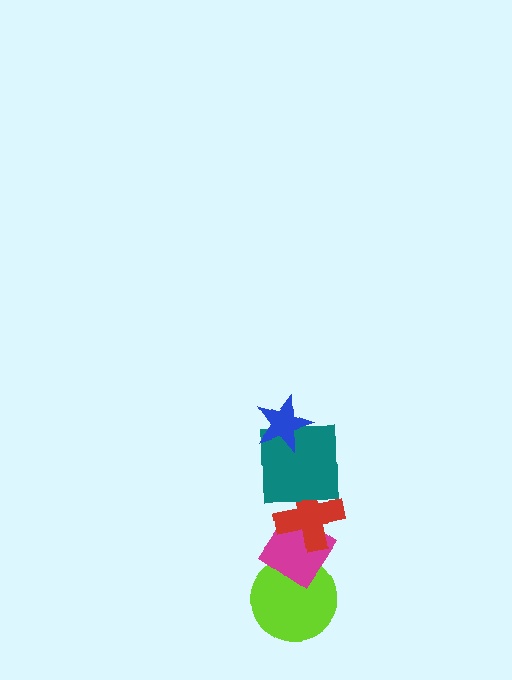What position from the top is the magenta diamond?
The magenta diamond is 4th from the top.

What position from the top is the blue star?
The blue star is 1st from the top.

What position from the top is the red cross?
The red cross is 3rd from the top.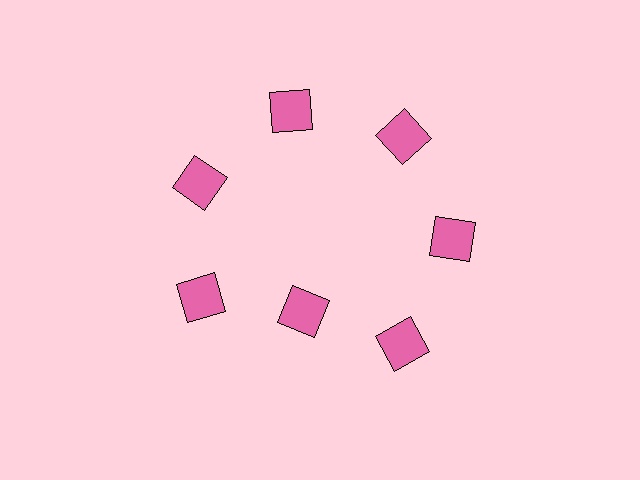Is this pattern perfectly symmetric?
No. The 7 pink squares are arranged in a ring, but one element near the 6 o'clock position is pulled inward toward the center, breaking the 7-fold rotational symmetry.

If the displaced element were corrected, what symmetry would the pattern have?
It would have 7-fold rotational symmetry — the pattern would map onto itself every 51 degrees.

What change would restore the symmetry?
The symmetry would be restored by moving it outward, back onto the ring so that all 7 squares sit at equal angles and equal distance from the center.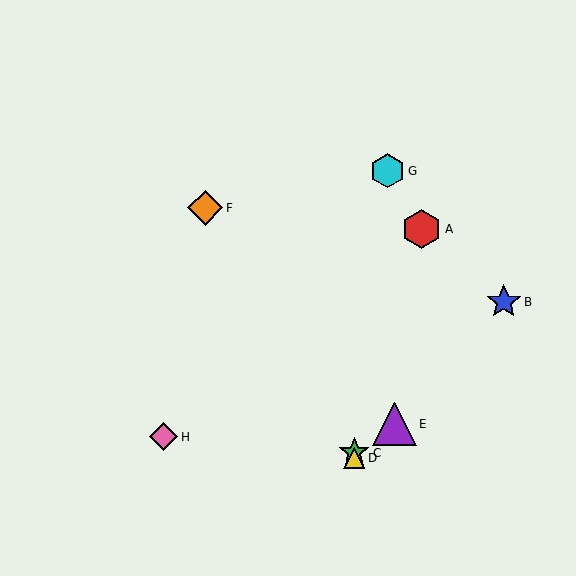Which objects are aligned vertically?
Objects C, D are aligned vertically.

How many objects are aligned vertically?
2 objects (C, D) are aligned vertically.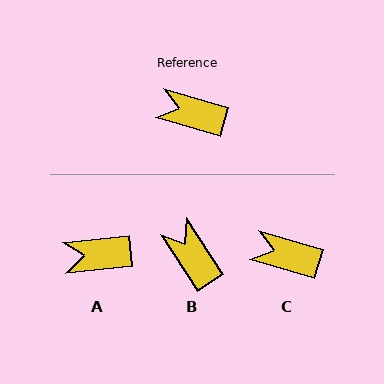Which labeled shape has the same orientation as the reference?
C.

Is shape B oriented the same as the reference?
No, it is off by about 41 degrees.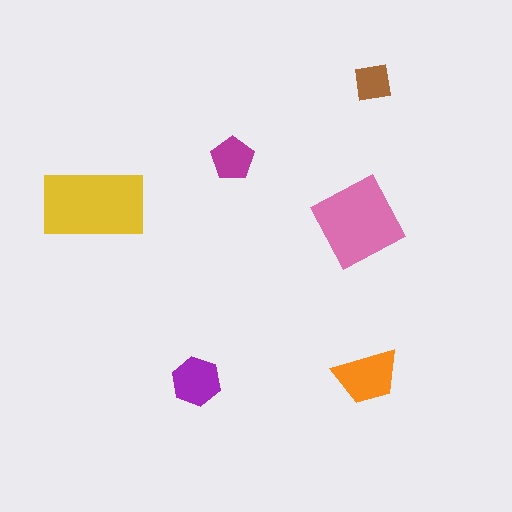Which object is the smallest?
The brown square.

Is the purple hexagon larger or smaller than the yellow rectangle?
Smaller.